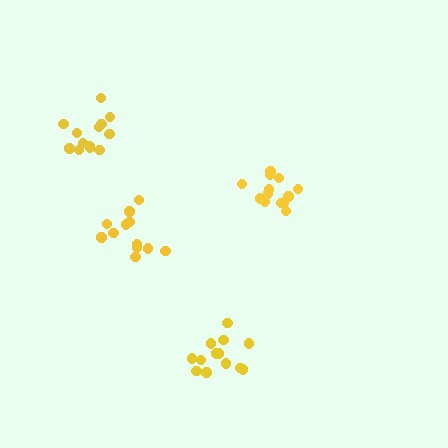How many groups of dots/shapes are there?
There are 4 groups.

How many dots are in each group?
Group 1: 14 dots, Group 2: 12 dots, Group 3: 14 dots, Group 4: 14 dots (54 total).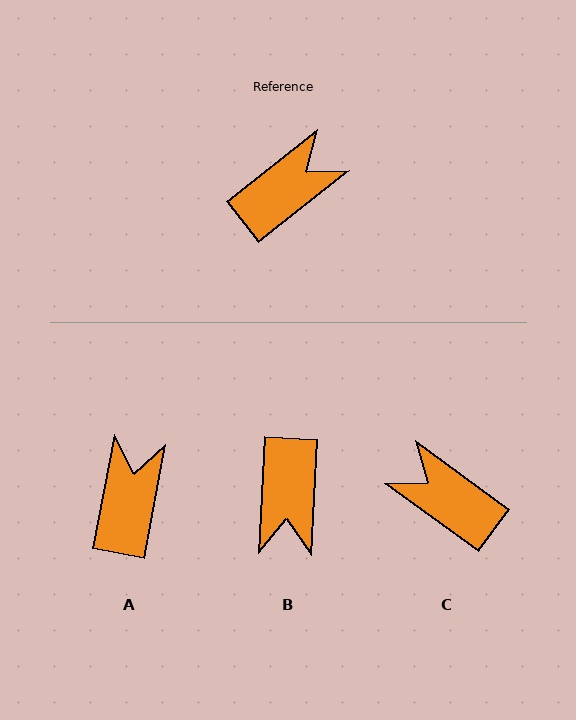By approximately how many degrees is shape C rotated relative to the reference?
Approximately 105 degrees counter-clockwise.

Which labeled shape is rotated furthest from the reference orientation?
B, about 131 degrees away.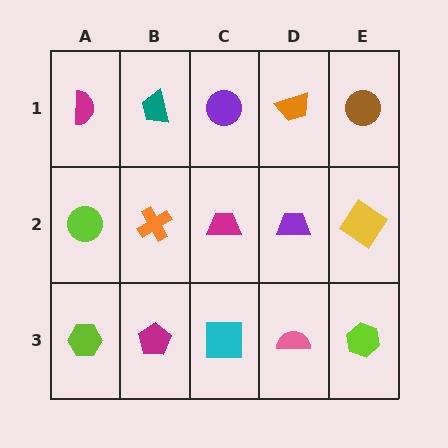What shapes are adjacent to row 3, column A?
A lime circle (row 2, column A), a magenta pentagon (row 3, column B).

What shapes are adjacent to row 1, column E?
A yellow diamond (row 2, column E), an orange trapezoid (row 1, column D).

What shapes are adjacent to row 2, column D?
An orange trapezoid (row 1, column D), a pink semicircle (row 3, column D), a magenta trapezoid (row 2, column C), a yellow diamond (row 2, column E).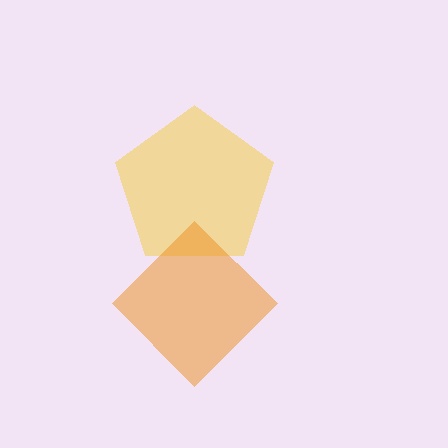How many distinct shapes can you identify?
There are 2 distinct shapes: a yellow pentagon, an orange diamond.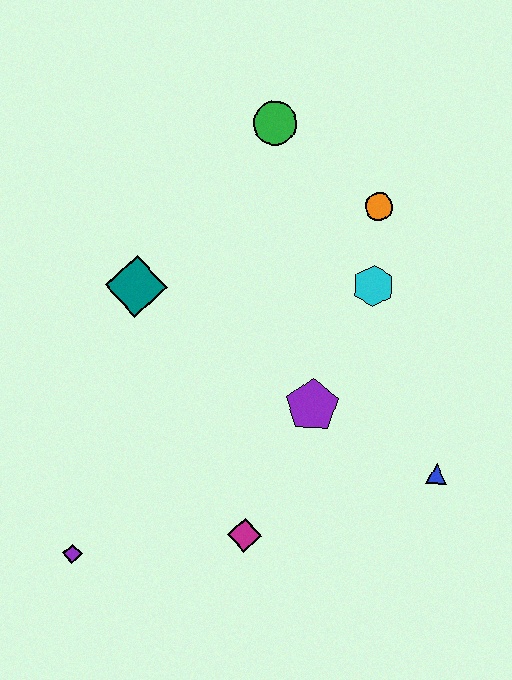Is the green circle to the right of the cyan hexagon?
No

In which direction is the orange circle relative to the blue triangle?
The orange circle is above the blue triangle.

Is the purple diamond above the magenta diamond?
No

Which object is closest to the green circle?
The orange circle is closest to the green circle.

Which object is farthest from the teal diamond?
The blue triangle is farthest from the teal diamond.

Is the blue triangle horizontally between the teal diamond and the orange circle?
No